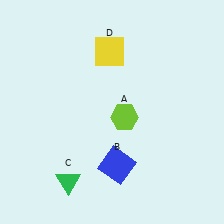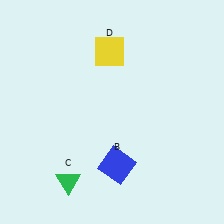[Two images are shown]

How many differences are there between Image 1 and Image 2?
There is 1 difference between the two images.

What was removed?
The lime hexagon (A) was removed in Image 2.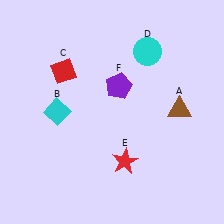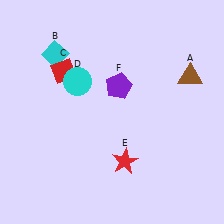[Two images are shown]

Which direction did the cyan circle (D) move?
The cyan circle (D) moved left.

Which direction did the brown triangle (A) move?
The brown triangle (A) moved up.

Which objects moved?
The objects that moved are: the brown triangle (A), the cyan diamond (B), the cyan circle (D).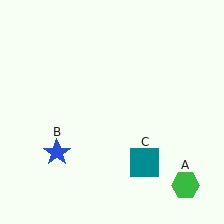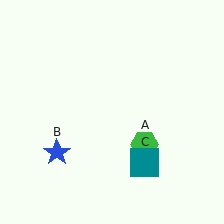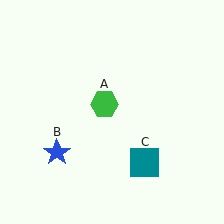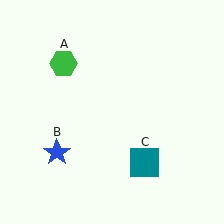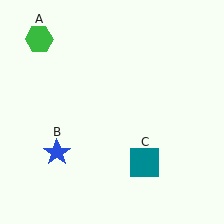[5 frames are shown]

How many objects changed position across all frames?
1 object changed position: green hexagon (object A).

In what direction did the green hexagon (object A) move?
The green hexagon (object A) moved up and to the left.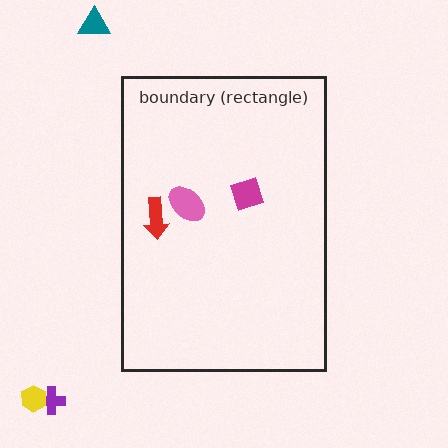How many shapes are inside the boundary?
3 inside, 3 outside.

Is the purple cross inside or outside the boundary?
Outside.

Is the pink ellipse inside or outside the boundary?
Inside.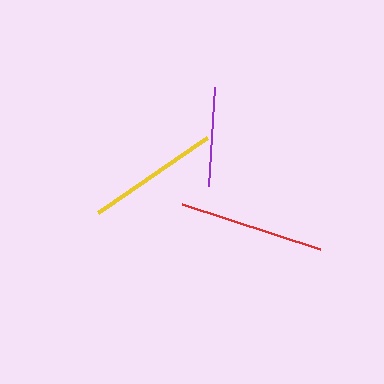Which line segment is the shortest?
The purple line is the shortest at approximately 100 pixels.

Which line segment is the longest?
The red line is the longest at approximately 146 pixels.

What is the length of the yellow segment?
The yellow segment is approximately 132 pixels long.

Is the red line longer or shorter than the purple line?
The red line is longer than the purple line.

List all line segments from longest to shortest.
From longest to shortest: red, yellow, purple.